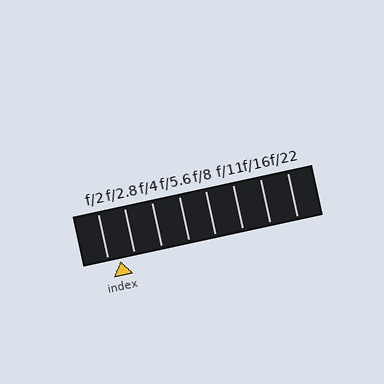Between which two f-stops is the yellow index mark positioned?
The index mark is between f/2 and f/2.8.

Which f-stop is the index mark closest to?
The index mark is closest to f/2.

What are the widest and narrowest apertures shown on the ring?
The widest aperture shown is f/2 and the narrowest is f/22.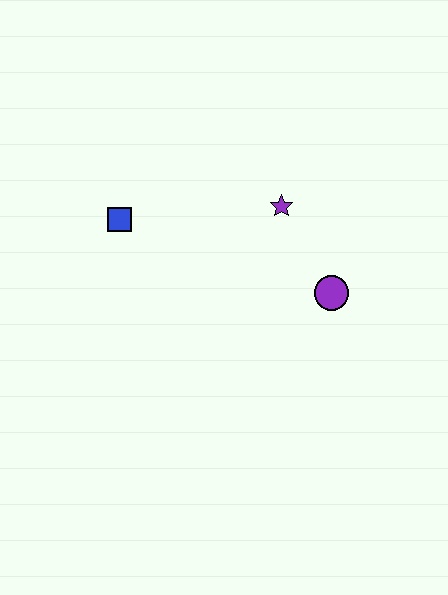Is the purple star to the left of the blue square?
No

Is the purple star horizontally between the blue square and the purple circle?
Yes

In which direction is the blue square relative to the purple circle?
The blue square is to the left of the purple circle.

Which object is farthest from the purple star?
The blue square is farthest from the purple star.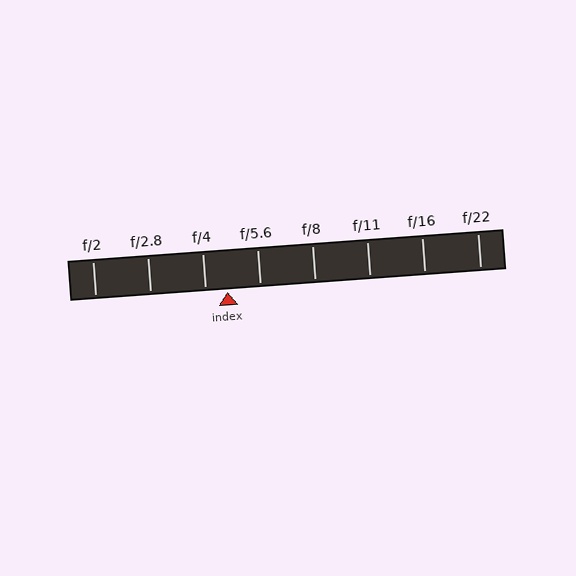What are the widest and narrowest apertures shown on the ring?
The widest aperture shown is f/2 and the narrowest is f/22.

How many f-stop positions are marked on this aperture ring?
There are 8 f-stop positions marked.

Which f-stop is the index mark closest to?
The index mark is closest to f/4.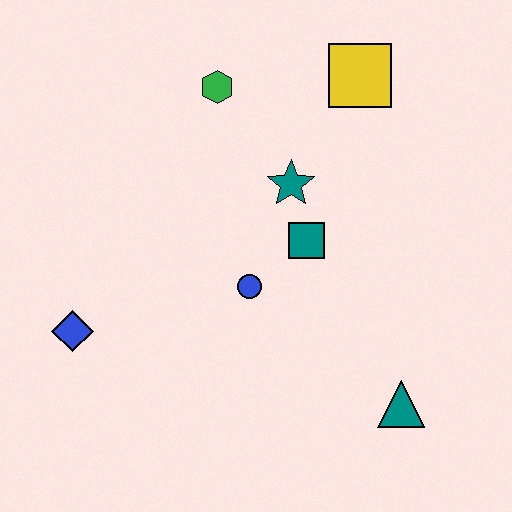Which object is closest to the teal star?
The teal square is closest to the teal star.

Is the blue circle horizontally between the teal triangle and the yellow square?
No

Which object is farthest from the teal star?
The blue diamond is farthest from the teal star.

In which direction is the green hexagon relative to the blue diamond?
The green hexagon is above the blue diamond.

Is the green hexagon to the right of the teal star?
No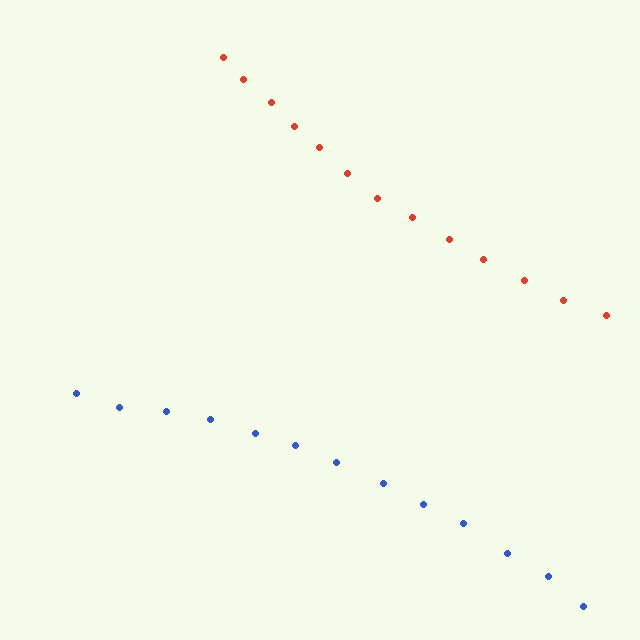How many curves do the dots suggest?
There are 2 distinct paths.